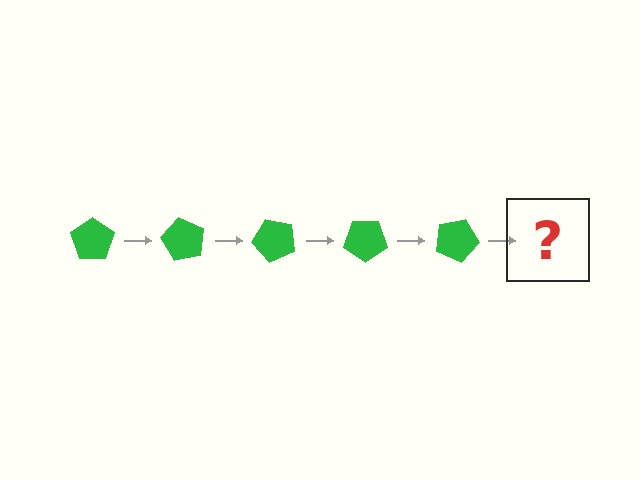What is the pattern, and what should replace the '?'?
The pattern is that the pentagon rotates 60 degrees each step. The '?' should be a green pentagon rotated 300 degrees.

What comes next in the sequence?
The next element should be a green pentagon rotated 300 degrees.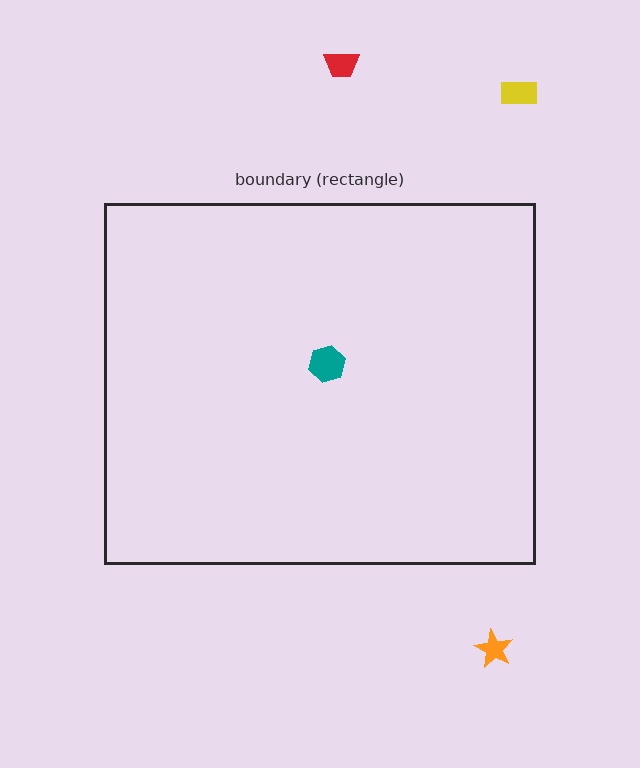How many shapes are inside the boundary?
1 inside, 3 outside.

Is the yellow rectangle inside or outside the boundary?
Outside.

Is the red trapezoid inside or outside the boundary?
Outside.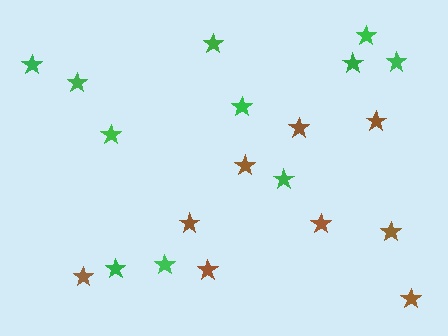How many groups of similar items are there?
There are 2 groups: one group of brown stars (9) and one group of green stars (11).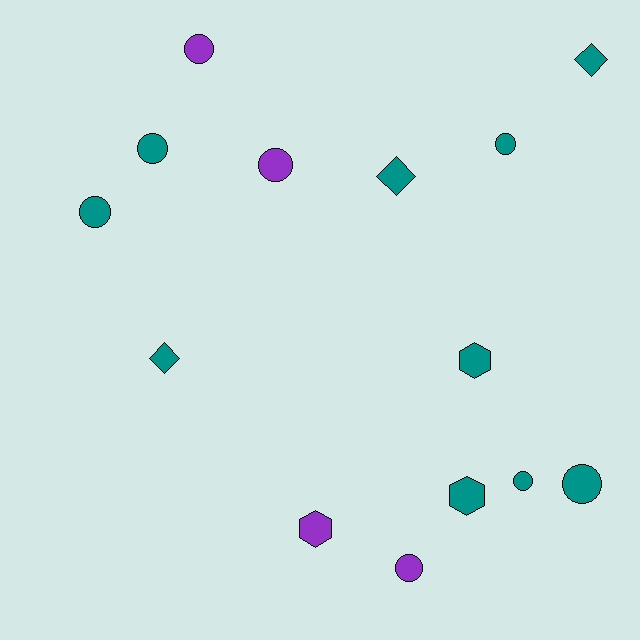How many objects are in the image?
There are 14 objects.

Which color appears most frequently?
Teal, with 10 objects.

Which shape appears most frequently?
Circle, with 8 objects.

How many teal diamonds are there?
There are 3 teal diamonds.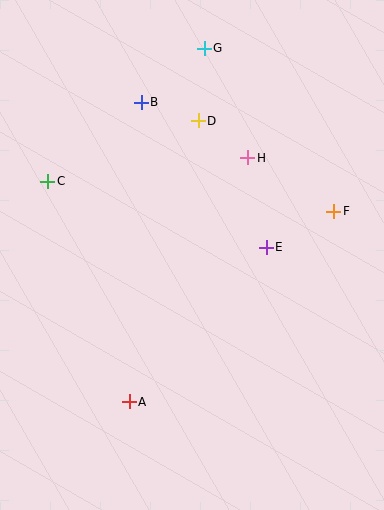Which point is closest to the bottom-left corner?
Point A is closest to the bottom-left corner.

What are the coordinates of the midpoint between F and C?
The midpoint between F and C is at (191, 196).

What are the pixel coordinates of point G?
Point G is at (204, 48).